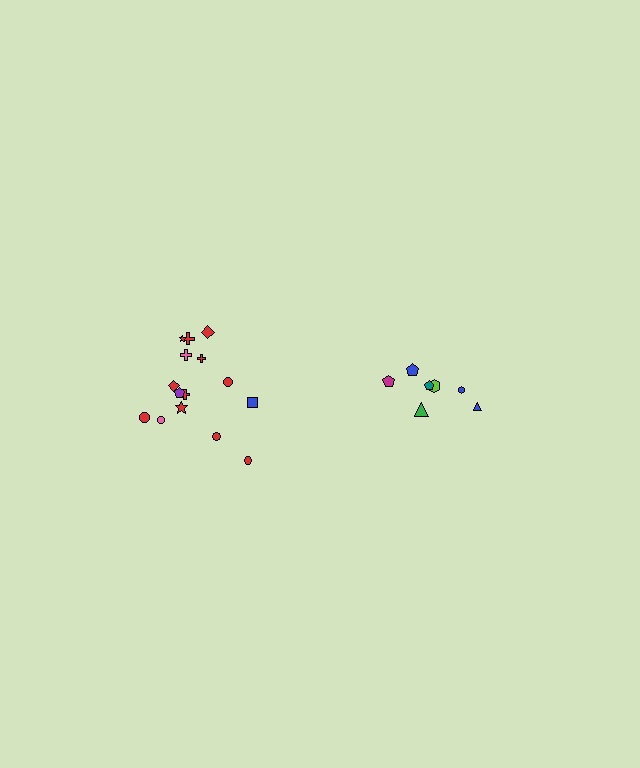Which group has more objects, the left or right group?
The left group.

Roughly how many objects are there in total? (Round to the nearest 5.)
Roughly 20 objects in total.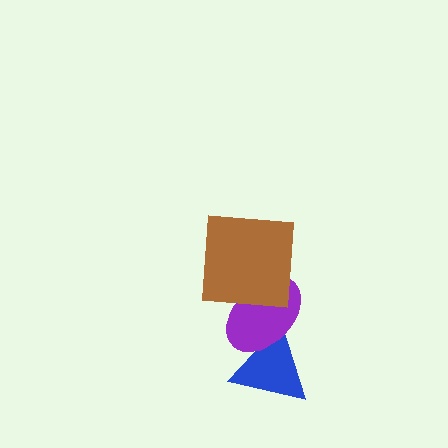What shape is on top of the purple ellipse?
The brown square is on top of the purple ellipse.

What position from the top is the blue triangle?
The blue triangle is 3rd from the top.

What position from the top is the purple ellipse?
The purple ellipse is 2nd from the top.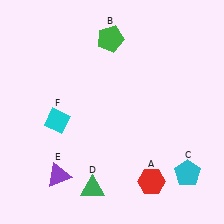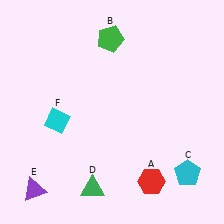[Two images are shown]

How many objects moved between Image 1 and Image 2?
1 object moved between the two images.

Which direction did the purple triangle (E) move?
The purple triangle (E) moved left.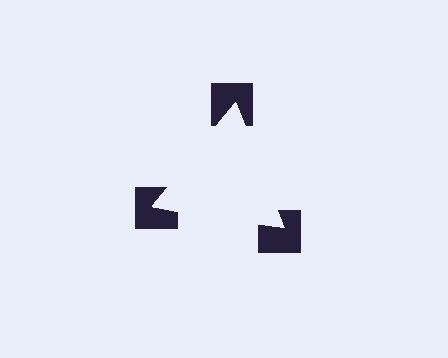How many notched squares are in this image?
There are 3 — one at each vertex of the illusory triangle.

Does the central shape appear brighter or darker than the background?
It typically appears slightly brighter than the background, even though no actual brightness change is drawn.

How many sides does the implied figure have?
3 sides.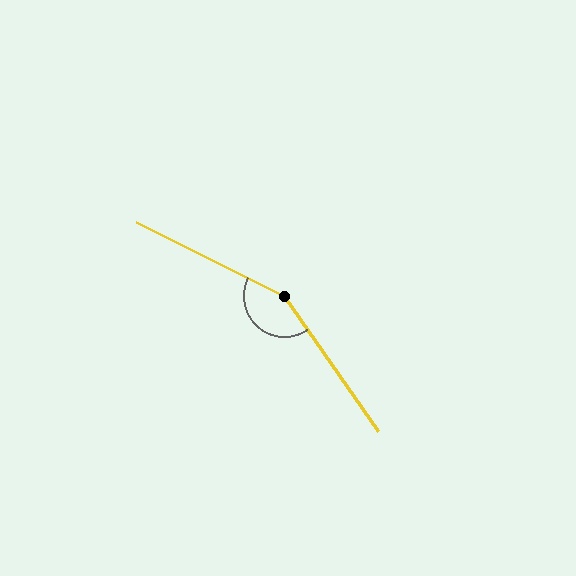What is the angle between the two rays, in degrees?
Approximately 151 degrees.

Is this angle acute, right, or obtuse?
It is obtuse.